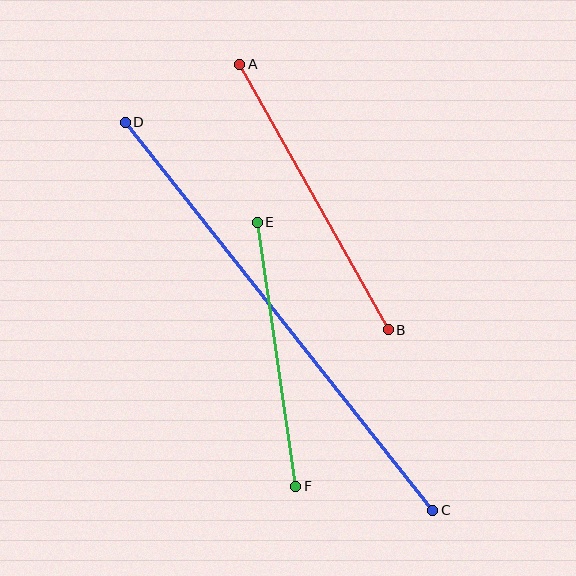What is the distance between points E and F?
The distance is approximately 267 pixels.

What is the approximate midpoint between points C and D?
The midpoint is at approximately (279, 316) pixels.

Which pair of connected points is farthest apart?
Points C and D are farthest apart.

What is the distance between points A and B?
The distance is approximately 304 pixels.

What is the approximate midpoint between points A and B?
The midpoint is at approximately (314, 197) pixels.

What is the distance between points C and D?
The distance is approximately 495 pixels.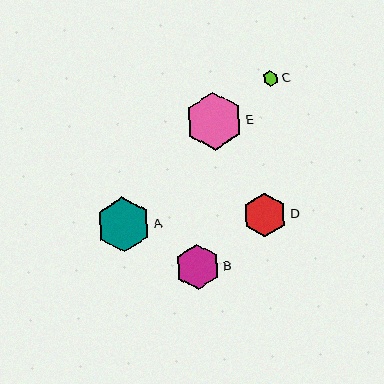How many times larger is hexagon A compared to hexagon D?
Hexagon A is approximately 1.2 times the size of hexagon D.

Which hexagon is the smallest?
Hexagon C is the smallest with a size of approximately 16 pixels.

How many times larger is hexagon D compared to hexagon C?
Hexagon D is approximately 2.8 times the size of hexagon C.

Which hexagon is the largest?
Hexagon E is the largest with a size of approximately 58 pixels.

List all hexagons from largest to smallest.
From largest to smallest: E, A, B, D, C.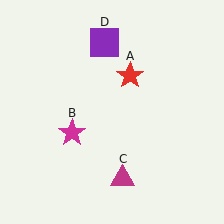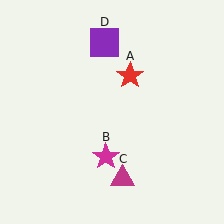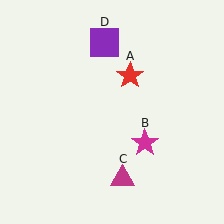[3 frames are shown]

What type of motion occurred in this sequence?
The magenta star (object B) rotated counterclockwise around the center of the scene.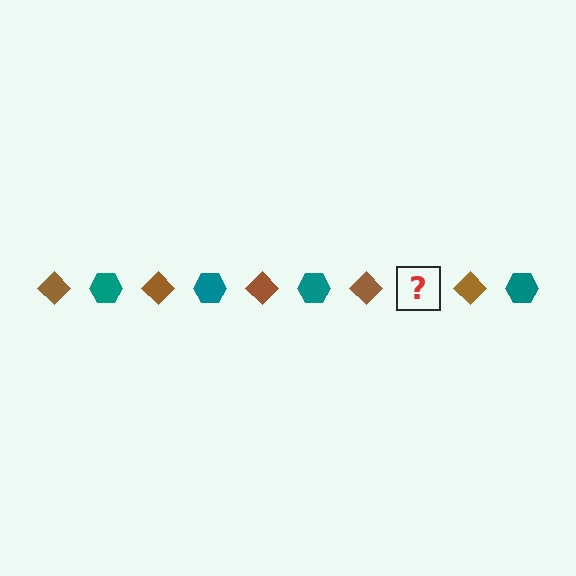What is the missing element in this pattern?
The missing element is a teal hexagon.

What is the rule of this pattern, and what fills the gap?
The rule is that the pattern alternates between brown diamond and teal hexagon. The gap should be filled with a teal hexagon.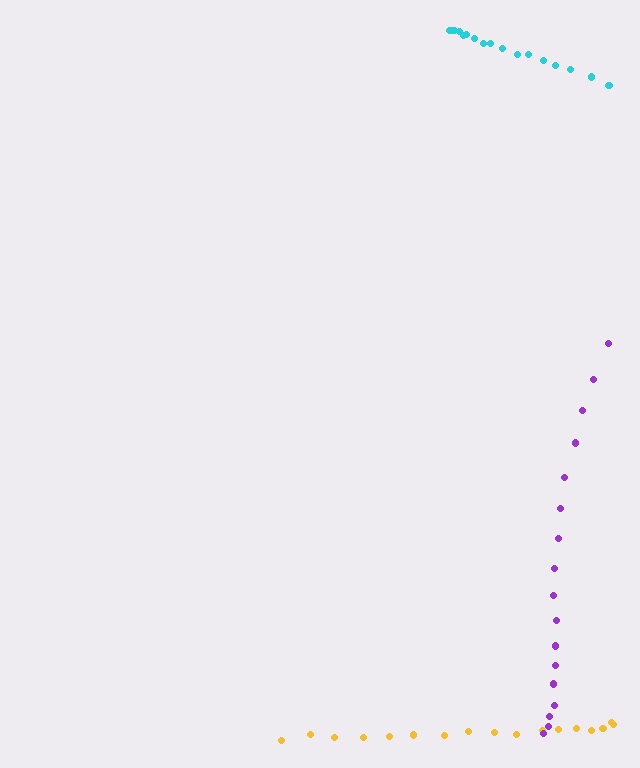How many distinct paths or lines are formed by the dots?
There are 3 distinct paths.